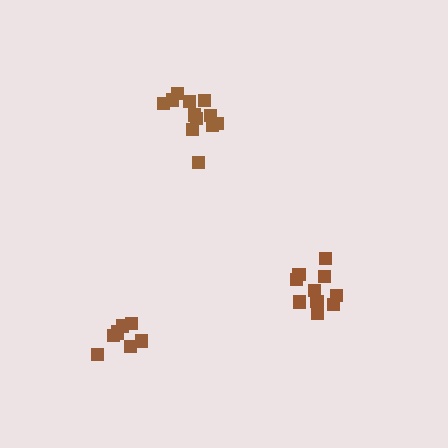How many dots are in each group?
Group 1: 8 dots, Group 2: 10 dots, Group 3: 12 dots (30 total).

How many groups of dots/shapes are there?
There are 3 groups.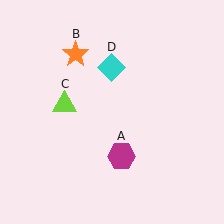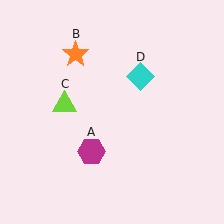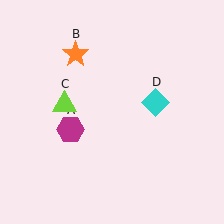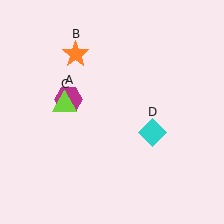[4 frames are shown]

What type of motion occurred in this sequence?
The magenta hexagon (object A), cyan diamond (object D) rotated clockwise around the center of the scene.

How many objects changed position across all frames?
2 objects changed position: magenta hexagon (object A), cyan diamond (object D).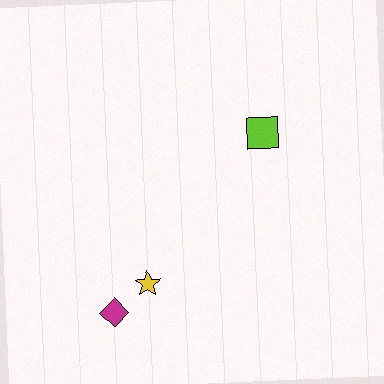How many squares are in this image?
There is 1 square.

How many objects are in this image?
There are 3 objects.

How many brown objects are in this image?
There are no brown objects.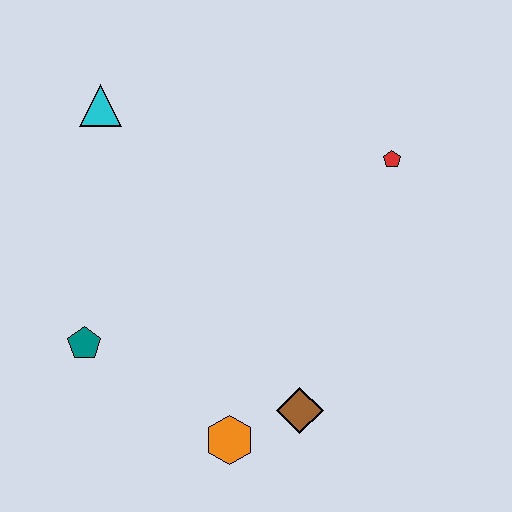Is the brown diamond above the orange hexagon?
Yes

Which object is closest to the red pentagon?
The brown diamond is closest to the red pentagon.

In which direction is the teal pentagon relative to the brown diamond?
The teal pentagon is to the left of the brown diamond.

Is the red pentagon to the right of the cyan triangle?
Yes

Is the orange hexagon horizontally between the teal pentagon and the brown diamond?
Yes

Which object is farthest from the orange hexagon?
The cyan triangle is farthest from the orange hexagon.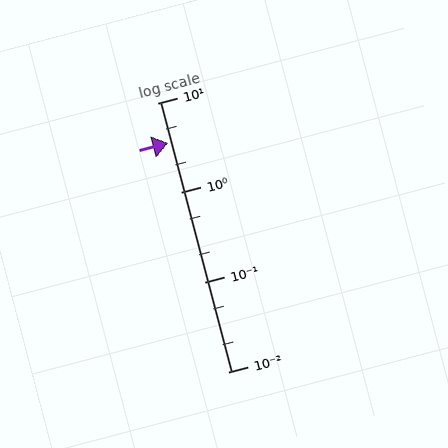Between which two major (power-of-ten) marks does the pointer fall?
The pointer is between 1 and 10.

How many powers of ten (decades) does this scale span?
The scale spans 3 decades, from 0.01 to 10.